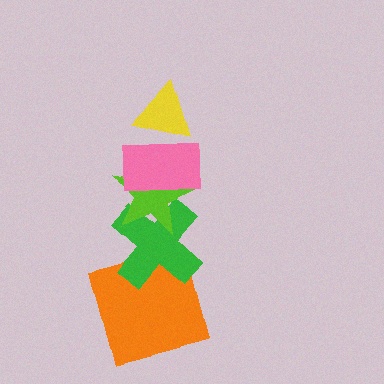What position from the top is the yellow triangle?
The yellow triangle is 1st from the top.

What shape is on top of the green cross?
The lime star is on top of the green cross.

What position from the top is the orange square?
The orange square is 5th from the top.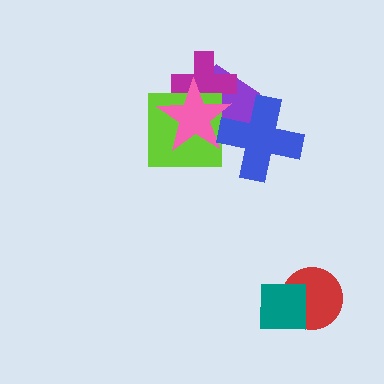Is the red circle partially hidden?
Yes, it is partially covered by another shape.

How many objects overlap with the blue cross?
2 objects overlap with the blue cross.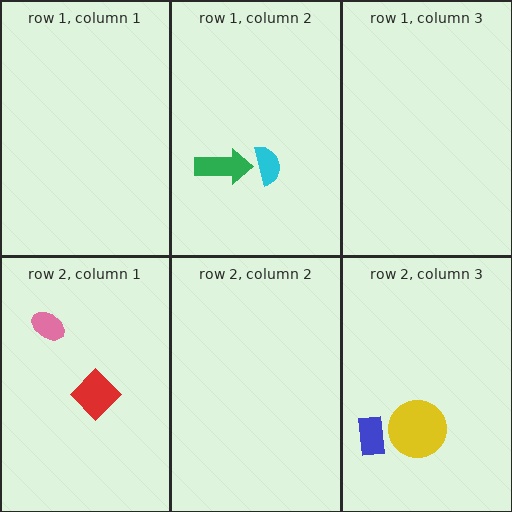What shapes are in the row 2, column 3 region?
The yellow circle, the blue rectangle.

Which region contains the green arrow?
The row 1, column 2 region.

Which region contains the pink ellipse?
The row 2, column 1 region.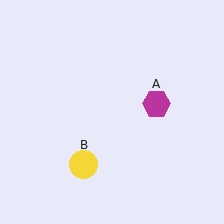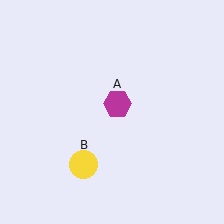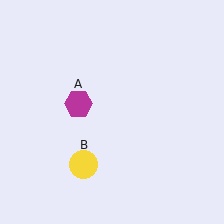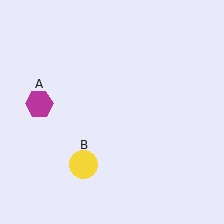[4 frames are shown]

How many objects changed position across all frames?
1 object changed position: magenta hexagon (object A).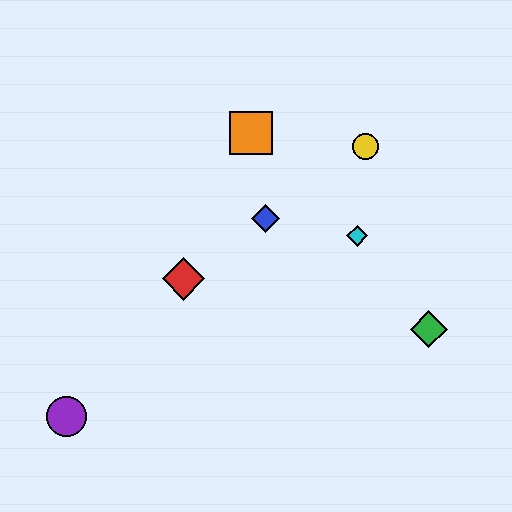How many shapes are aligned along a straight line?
3 shapes (the red diamond, the blue diamond, the yellow circle) are aligned along a straight line.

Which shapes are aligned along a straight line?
The red diamond, the blue diamond, the yellow circle are aligned along a straight line.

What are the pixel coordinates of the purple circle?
The purple circle is at (66, 416).